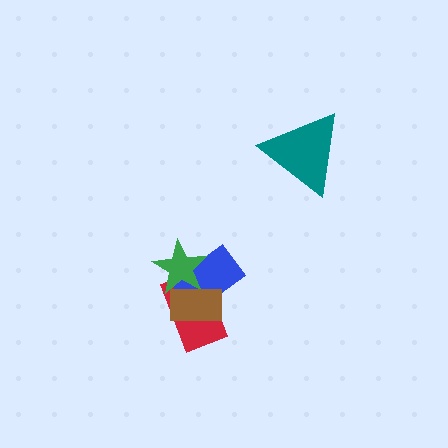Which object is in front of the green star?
The brown rectangle is in front of the green star.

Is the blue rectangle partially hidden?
Yes, it is partially covered by another shape.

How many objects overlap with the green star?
3 objects overlap with the green star.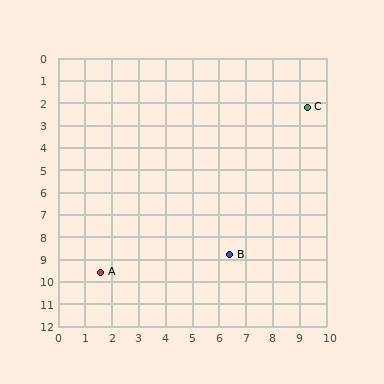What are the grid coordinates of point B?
Point B is at approximately (6.4, 8.8).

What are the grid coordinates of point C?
Point C is at approximately (9.3, 2.2).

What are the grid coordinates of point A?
Point A is at approximately (1.6, 9.6).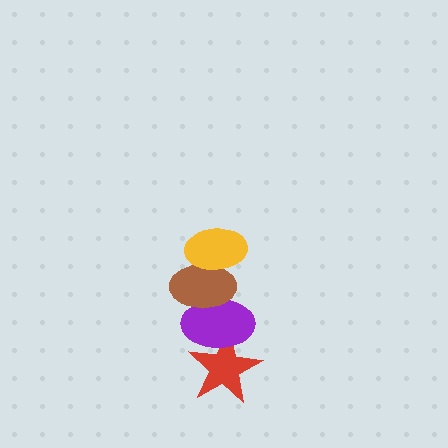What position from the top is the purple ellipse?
The purple ellipse is 3rd from the top.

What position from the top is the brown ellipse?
The brown ellipse is 2nd from the top.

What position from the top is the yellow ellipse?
The yellow ellipse is 1st from the top.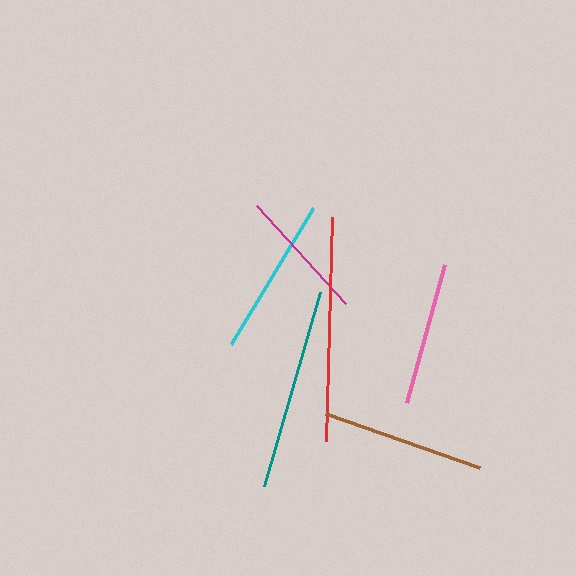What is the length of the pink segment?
The pink segment is approximately 143 pixels long.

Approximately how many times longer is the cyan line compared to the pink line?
The cyan line is approximately 1.1 times the length of the pink line.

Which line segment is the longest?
The red line is the longest at approximately 224 pixels.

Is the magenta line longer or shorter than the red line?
The red line is longer than the magenta line.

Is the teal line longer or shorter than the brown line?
The teal line is longer than the brown line.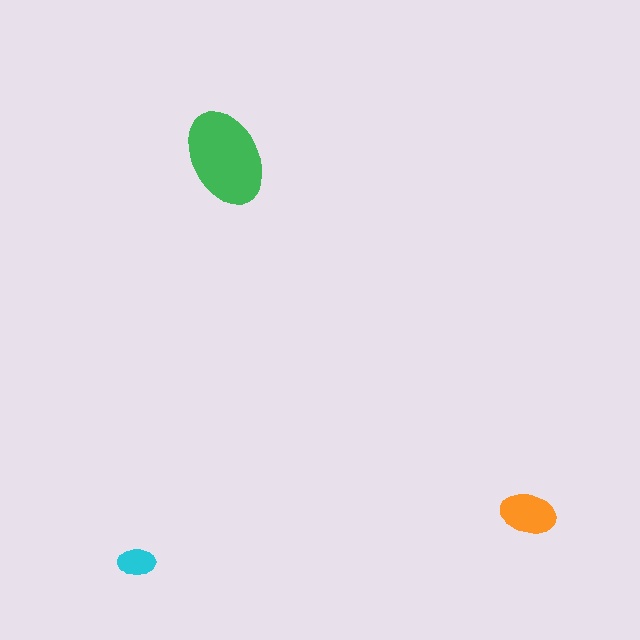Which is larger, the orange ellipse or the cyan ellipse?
The orange one.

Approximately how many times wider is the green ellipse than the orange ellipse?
About 1.5 times wider.